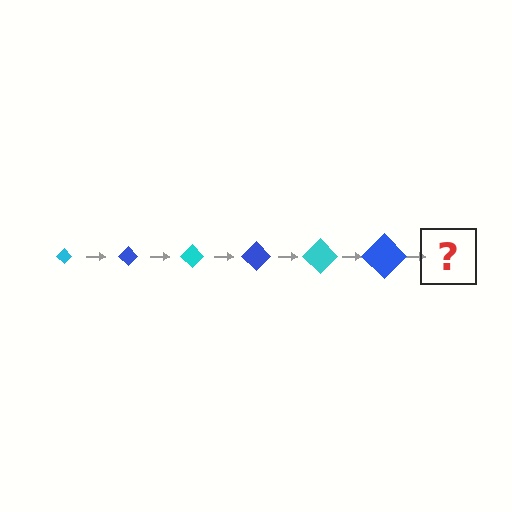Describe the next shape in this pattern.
It should be a cyan diamond, larger than the previous one.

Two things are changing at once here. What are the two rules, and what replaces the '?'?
The two rules are that the diamond grows larger each step and the color cycles through cyan and blue. The '?' should be a cyan diamond, larger than the previous one.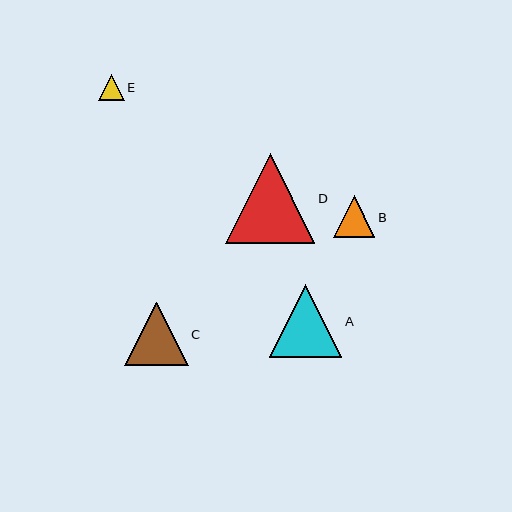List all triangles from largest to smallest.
From largest to smallest: D, A, C, B, E.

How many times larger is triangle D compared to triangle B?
Triangle D is approximately 2.1 times the size of triangle B.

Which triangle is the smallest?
Triangle E is the smallest with a size of approximately 25 pixels.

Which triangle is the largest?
Triangle D is the largest with a size of approximately 89 pixels.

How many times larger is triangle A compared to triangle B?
Triangle A is approximately 1.7 times the size of triangle B.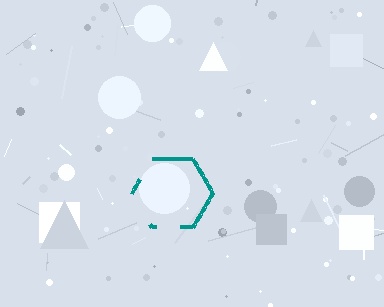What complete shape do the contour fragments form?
The contour fragments form a hexagon.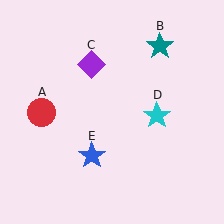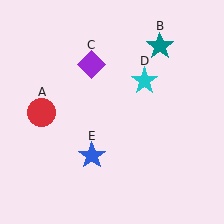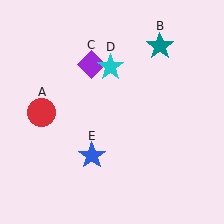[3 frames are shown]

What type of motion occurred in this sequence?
The cyan star (object D) rotated counterclockwise around the center of the scene.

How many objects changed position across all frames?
1 object changed position: cyan star (object D).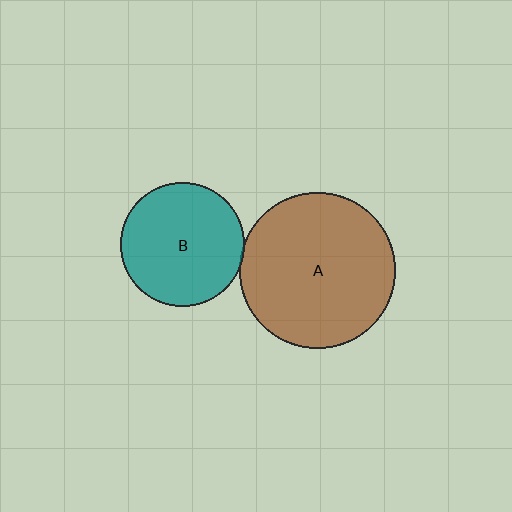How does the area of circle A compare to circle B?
Approximately 1.6 times.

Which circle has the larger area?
Circle A (brown).